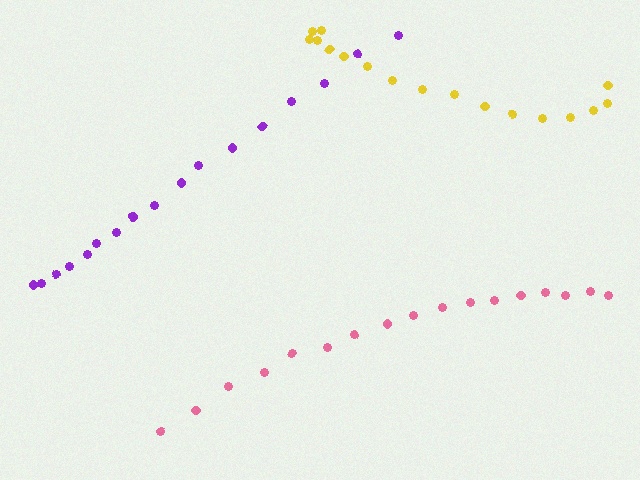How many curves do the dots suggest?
There are 3 distinct paths.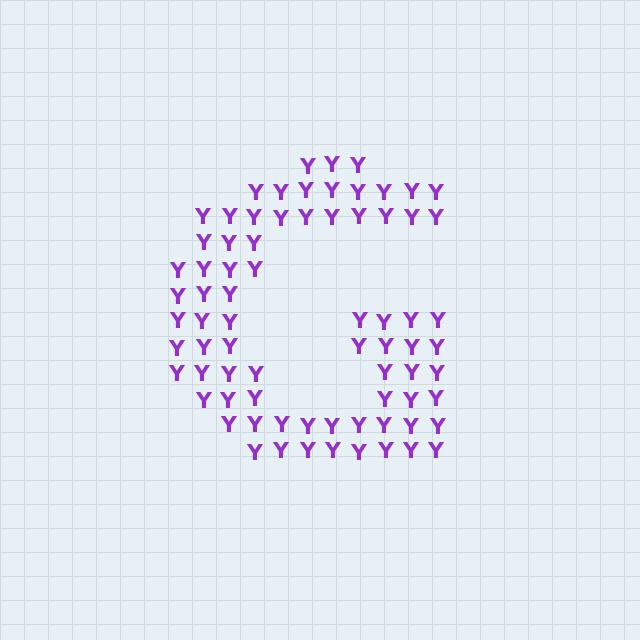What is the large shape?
The large shape is the letter G.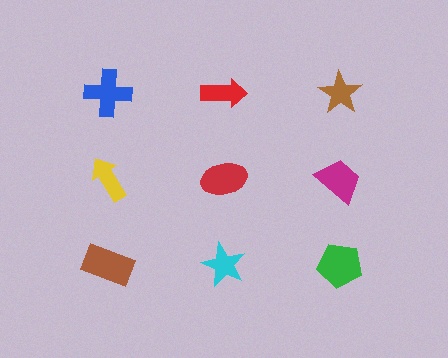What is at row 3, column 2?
A cyan star.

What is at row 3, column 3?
A green pentagon.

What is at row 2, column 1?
A yellow arrow.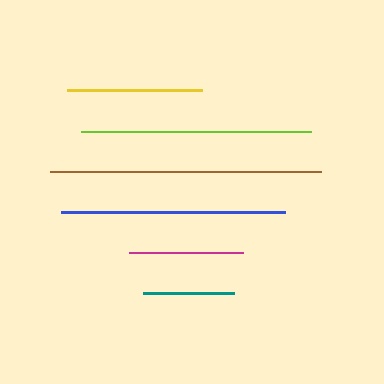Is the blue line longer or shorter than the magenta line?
The blue line is longer than the magenta line.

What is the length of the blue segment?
The blue segment is approximately 224 pixels long.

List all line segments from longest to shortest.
From longest to shortest: brown, lime, blue, yellow, magenta, teal.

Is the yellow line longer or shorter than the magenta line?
The yellow line is longer than the magenta line.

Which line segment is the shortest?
The teal line is the shortest at approximately 90 pixels.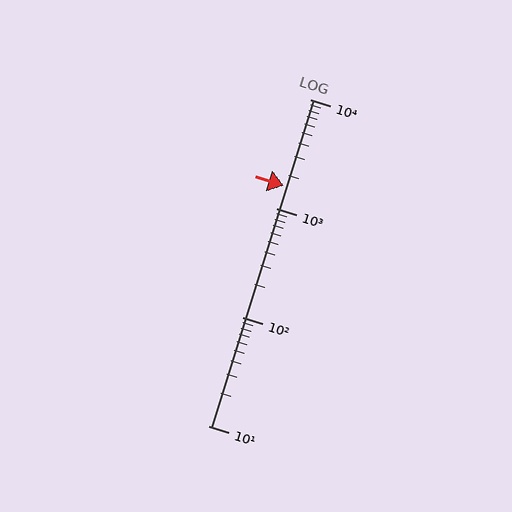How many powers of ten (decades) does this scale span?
The scale spans 3 decades, from 10 to 10000.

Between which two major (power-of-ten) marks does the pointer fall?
The pointer is between 1000 and 10000.